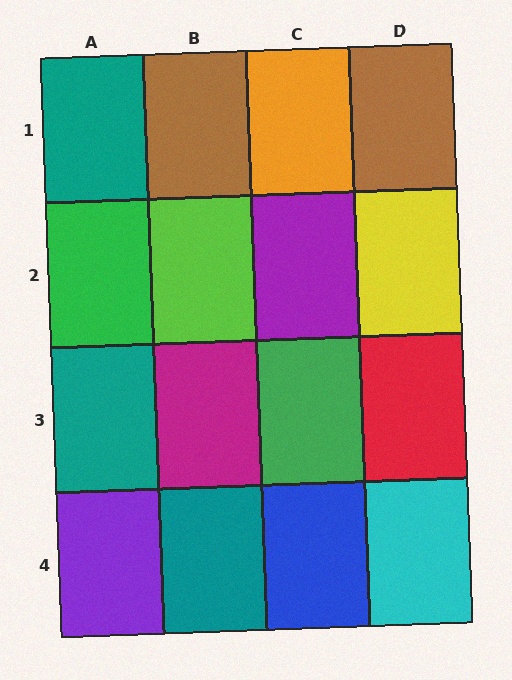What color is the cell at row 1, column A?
Teal.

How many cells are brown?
2 cells are brown.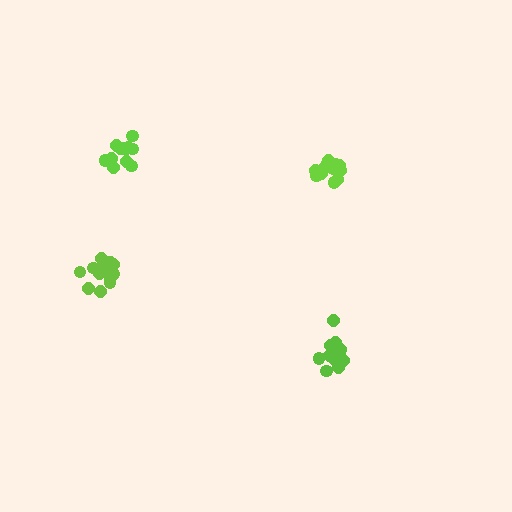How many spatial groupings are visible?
There are 4 spatial groupings.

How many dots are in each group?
Group 1: 12 dots, Group 2: 12 dots, Group 3: 11 dots, Group 4: 15 dots (50 total).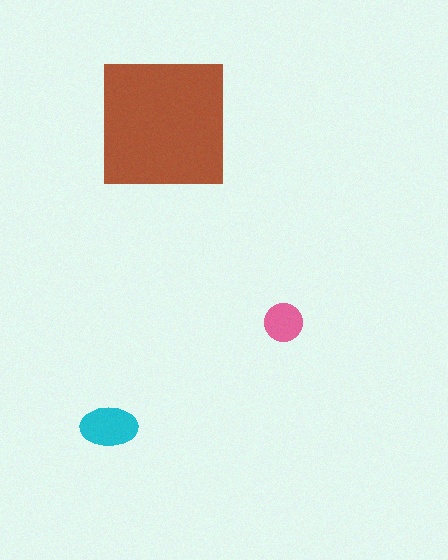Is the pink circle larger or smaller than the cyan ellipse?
Smaller.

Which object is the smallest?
The pink circle.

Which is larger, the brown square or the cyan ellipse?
The brown square.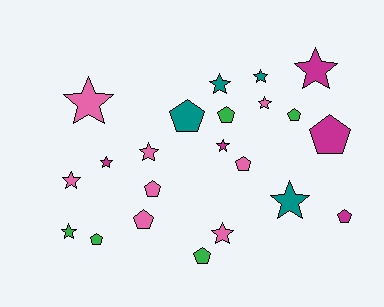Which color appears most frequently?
Pink, with 8 objects.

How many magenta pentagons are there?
There are 2 magenta pentagons.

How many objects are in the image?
There are 22 objects.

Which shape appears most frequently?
Star, with 12 objects.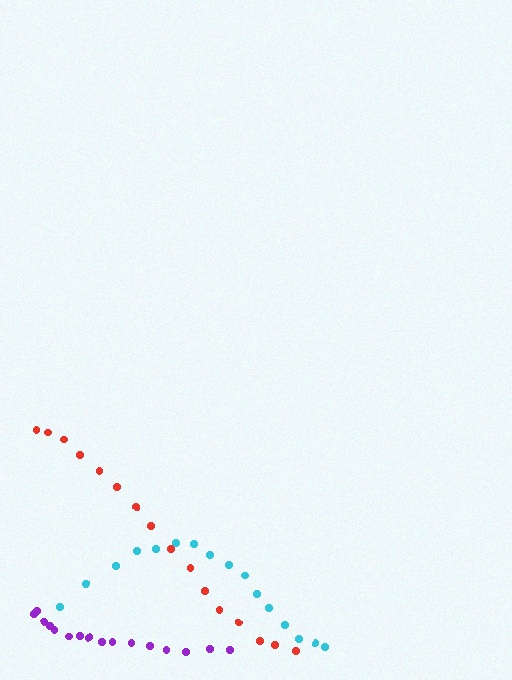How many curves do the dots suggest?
There are 3 distinct paths.